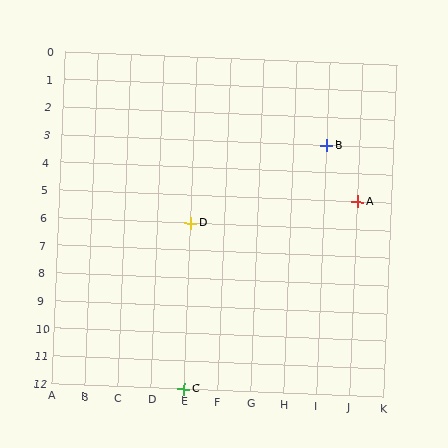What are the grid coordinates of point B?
Point B is at grid coordinates (I, 3).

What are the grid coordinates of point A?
Point A is at grid coordinates (J, 5).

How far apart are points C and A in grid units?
Points C and A are 5 columns and 7 rows apart (about 8.6 grid units diagonally).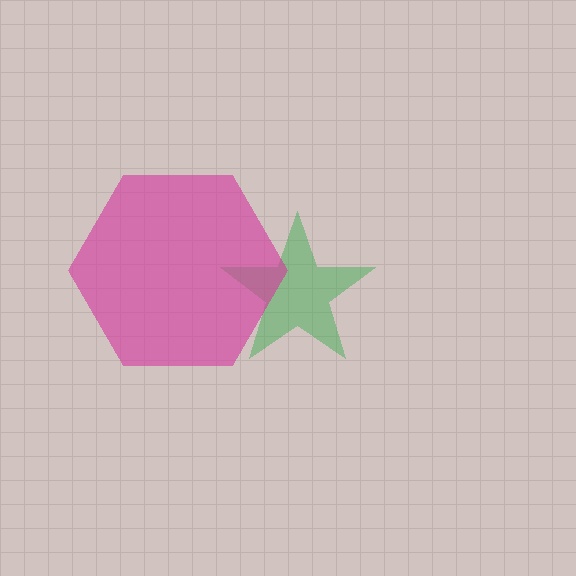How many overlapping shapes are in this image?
There are 2 overlapping shapes in the image.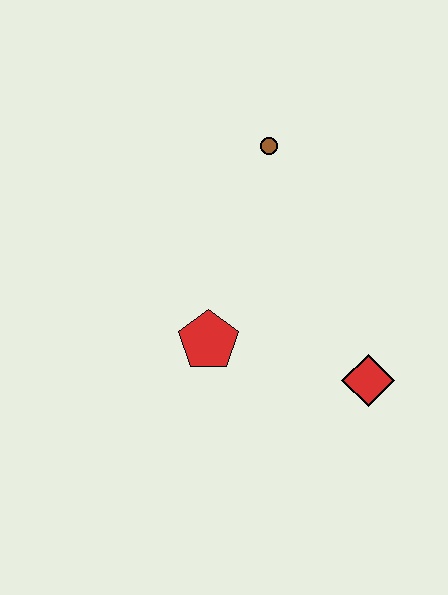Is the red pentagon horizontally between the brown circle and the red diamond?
No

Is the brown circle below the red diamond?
No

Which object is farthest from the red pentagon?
The brown circle is farthest from the red pentagon.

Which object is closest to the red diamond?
The red pentagon is closest to the red diamond.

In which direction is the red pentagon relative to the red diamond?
The red pentagon is to the left of the red diamond.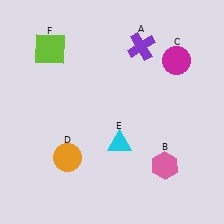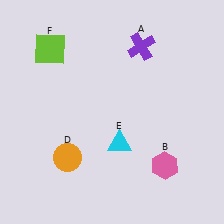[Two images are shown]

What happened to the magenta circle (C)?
The magenta circle (C) was removed in Image 2. It was in the top-right area of Image 1.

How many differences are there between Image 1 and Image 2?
There is 1 difference between the two images.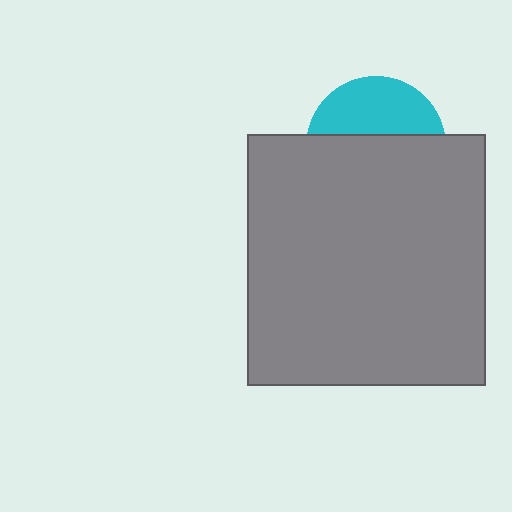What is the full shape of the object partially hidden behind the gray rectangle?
The partially hidden object is a cyan circle.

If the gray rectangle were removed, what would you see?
You would see the complete cyan circle.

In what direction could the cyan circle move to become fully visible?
The cyan circle could move up. That would shift it out from behind the gray rectangle entirely.